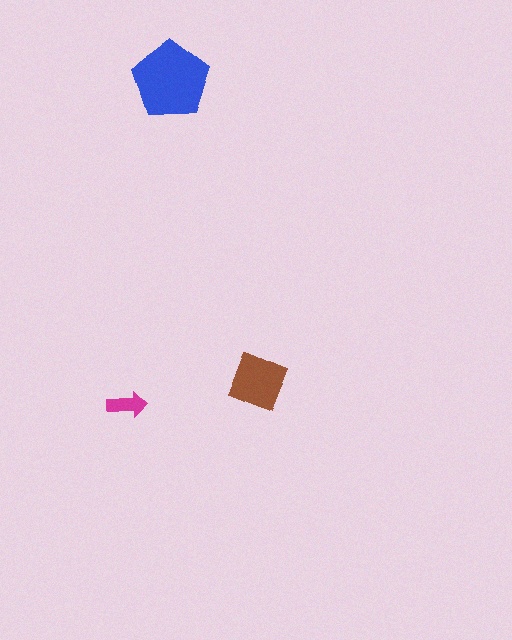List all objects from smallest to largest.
The magenta arrow, the brown diamond, the blue pentagon.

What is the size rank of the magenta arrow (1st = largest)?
3rd.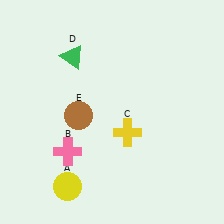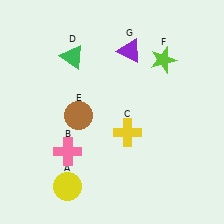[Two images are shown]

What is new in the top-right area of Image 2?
A purple triangle (G) was added in the top-right area of Image 2.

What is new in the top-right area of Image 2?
A lime star (F) was added in the top-right area of Image 2.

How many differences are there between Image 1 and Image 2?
There are 2 differences between the two images.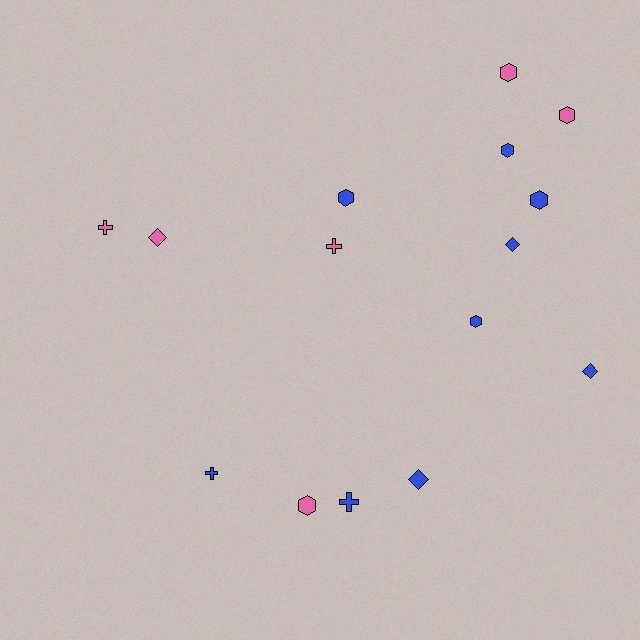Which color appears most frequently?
Blue, with 9 objects.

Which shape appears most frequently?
Hexagon, with 7 objects.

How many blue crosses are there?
There are 2 blue crosses.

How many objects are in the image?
There are 15 objects.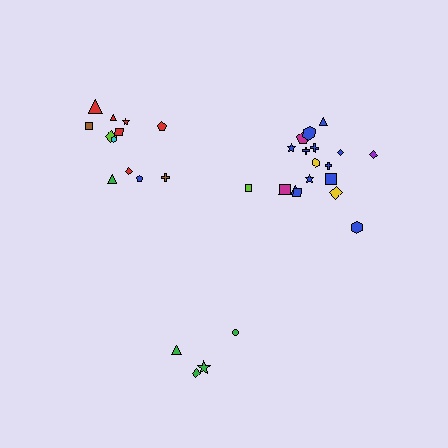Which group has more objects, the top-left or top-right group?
The top-right group.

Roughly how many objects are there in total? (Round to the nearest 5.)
Roughly 35 objects in total.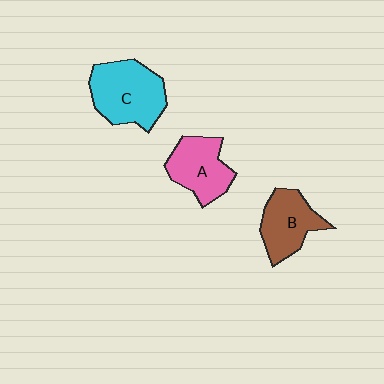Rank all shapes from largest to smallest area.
From largest to smallest: C (cyan), A (pink), B (brown).